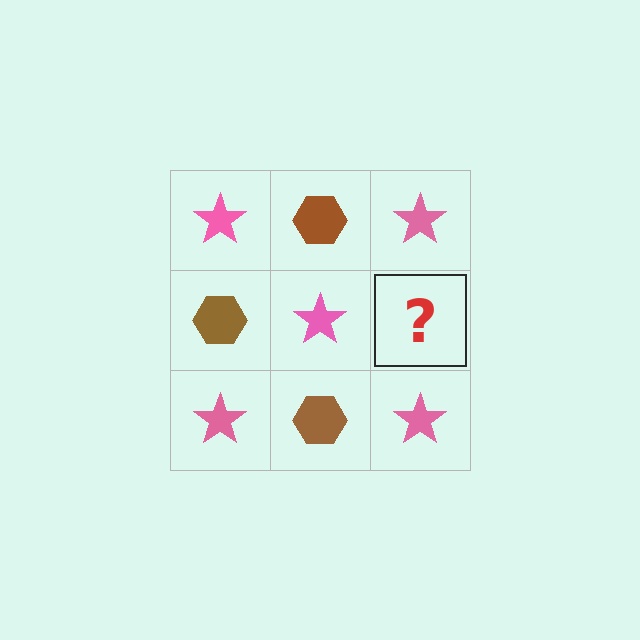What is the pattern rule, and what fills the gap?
The rule is that it alternates pink star and brown hexagon in a checkerboard pattern. The gap should be filled with a brown hexagon.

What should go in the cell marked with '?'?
The missing cell should contain a brown hexagon.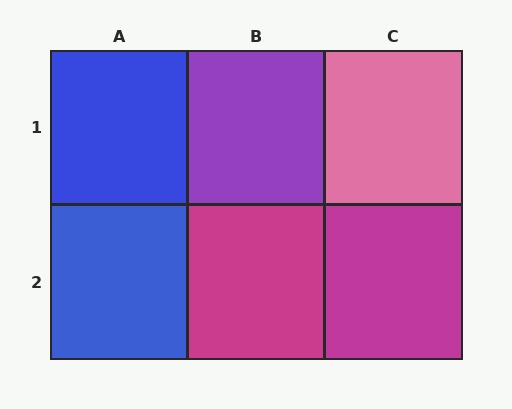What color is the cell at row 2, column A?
Blue.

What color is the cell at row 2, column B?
Magenta.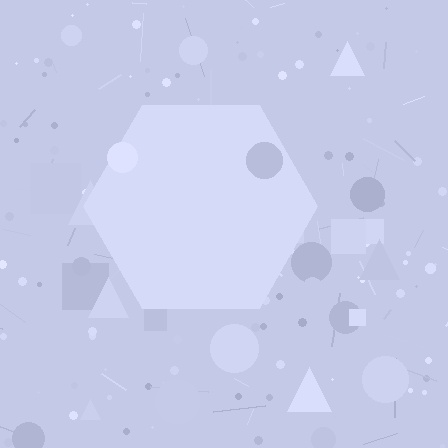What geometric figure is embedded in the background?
A hexagon is embedded in the background.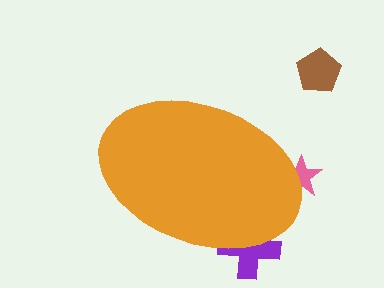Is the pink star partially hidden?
Yes, the pink star is partially hidden behind the orange ellipse.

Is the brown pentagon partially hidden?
No, the brown pentagon is fully visible.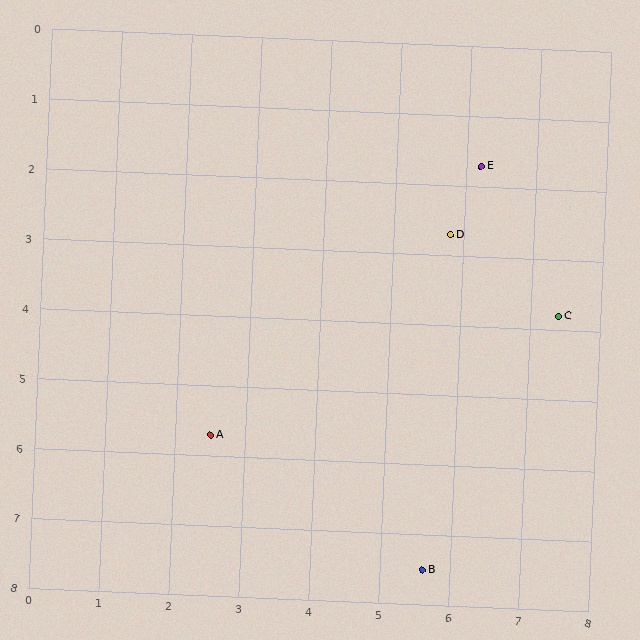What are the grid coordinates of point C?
Point C is at approximately (7.4, 3.8).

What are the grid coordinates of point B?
Point B is at approximately (5.6, 7.5).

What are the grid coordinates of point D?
Point D is at approximately (5.8, 2.7).